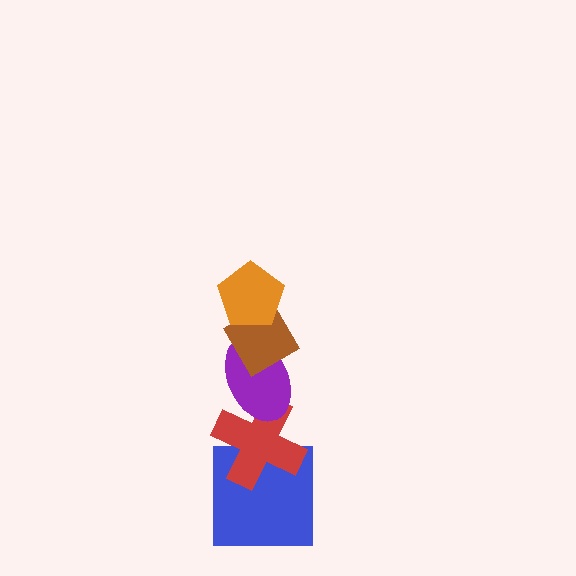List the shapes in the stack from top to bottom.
From top to bottom: the orange pentagon, the brown diamond, the purple ellipse, the red cross, the blue square.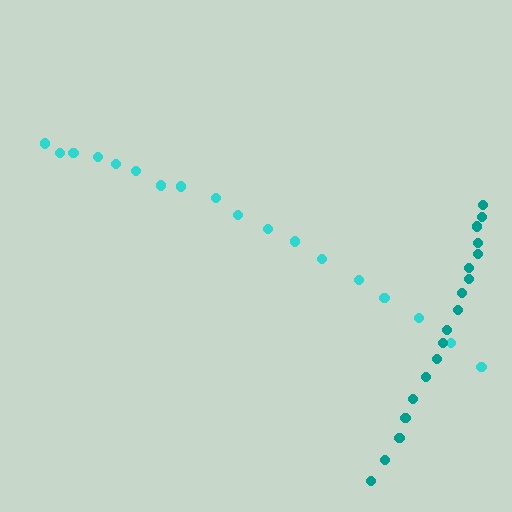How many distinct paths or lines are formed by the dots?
There are 2 distinct paths.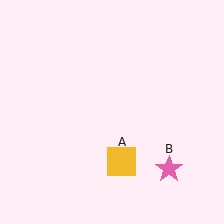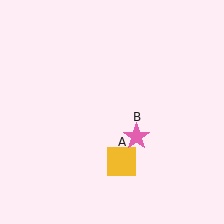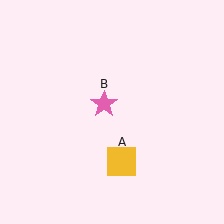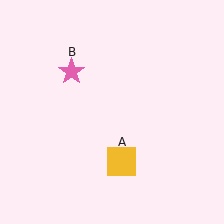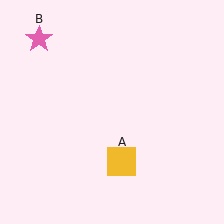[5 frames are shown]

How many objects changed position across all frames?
1 object changed position: pink star (object B).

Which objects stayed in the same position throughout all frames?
Yellow square (object A) remained stationary.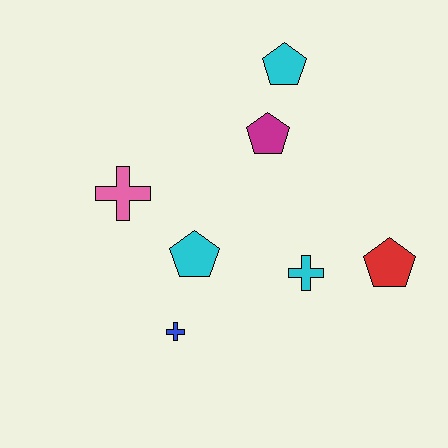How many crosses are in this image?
There are 3 crosses.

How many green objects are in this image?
There are no green objects.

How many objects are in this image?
There are 7 objects.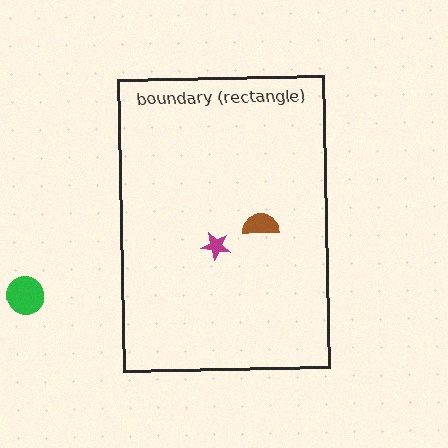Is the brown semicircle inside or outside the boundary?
Inside.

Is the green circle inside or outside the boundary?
Outside.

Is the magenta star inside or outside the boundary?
Inside.